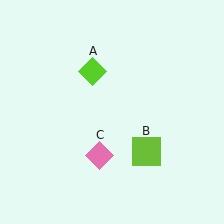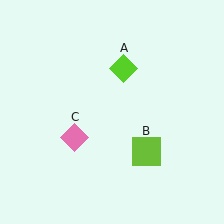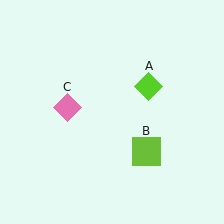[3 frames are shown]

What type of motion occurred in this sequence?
The lime diamond (object A), pink diamond (object C) rotated clockwise around the center of the scene.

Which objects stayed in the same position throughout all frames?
Lime square (object B) remained stationary.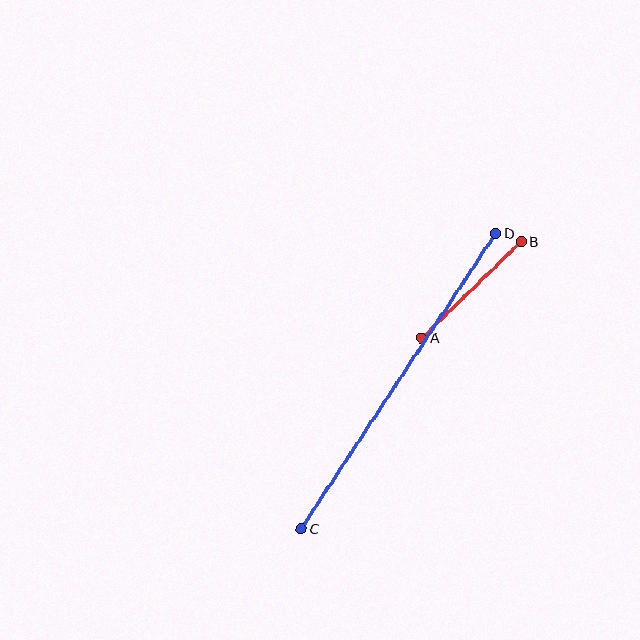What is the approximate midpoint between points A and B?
The midpoint is at approximately (472, 290) pixels.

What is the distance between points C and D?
The distance is approximately 354 pixels.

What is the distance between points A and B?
The distance is approximately 139 pixels.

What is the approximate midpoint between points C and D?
The midpoint is at approximately (398, 381) pixels.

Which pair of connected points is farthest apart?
Points C and D are farthest apart.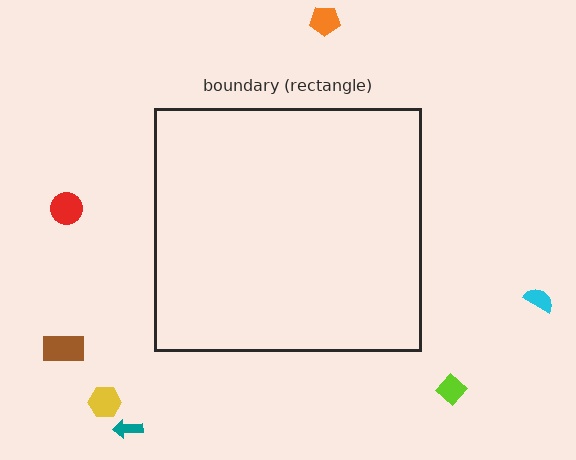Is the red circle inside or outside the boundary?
Outside.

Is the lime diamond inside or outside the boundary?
Outside.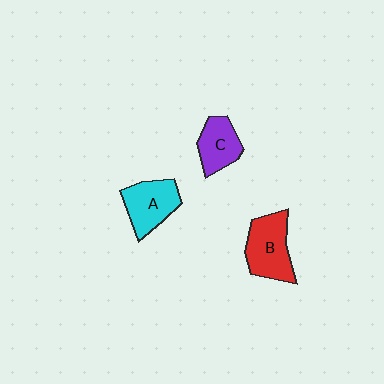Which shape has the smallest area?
Shape C (purple).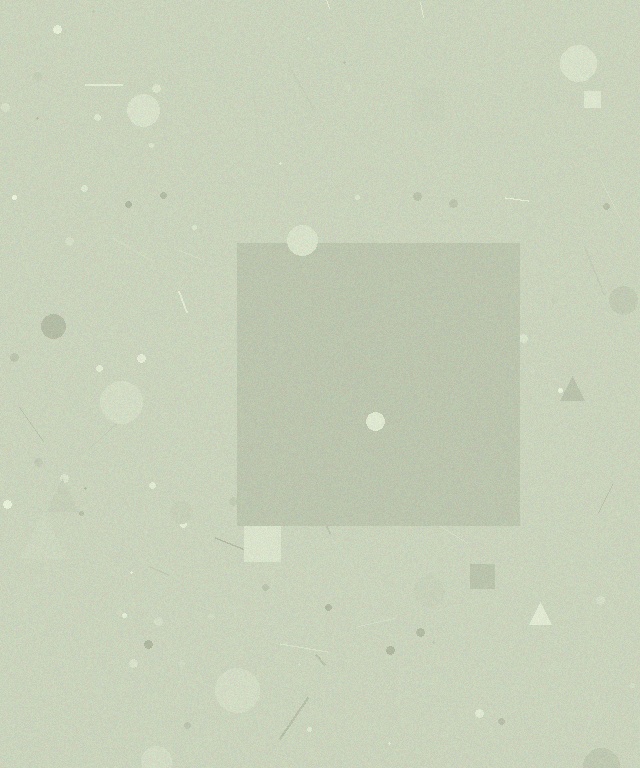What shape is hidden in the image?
A square is hidden in the image.